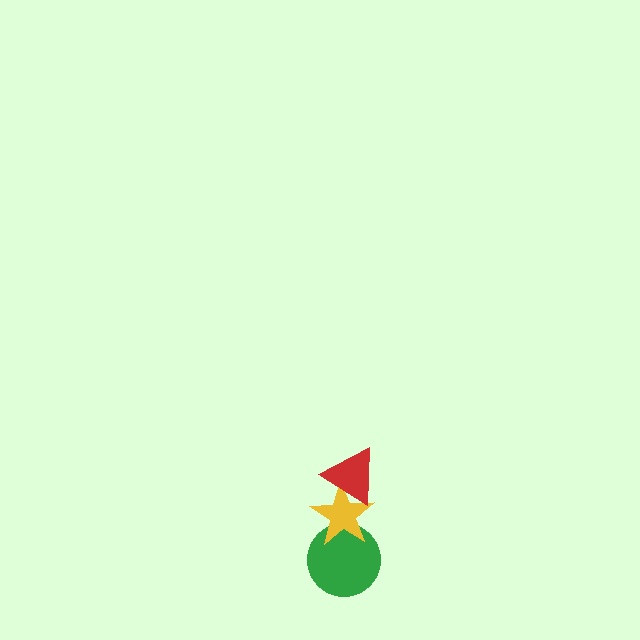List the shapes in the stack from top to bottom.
From top to bottom: the red triangle, the yellow star, the green circle.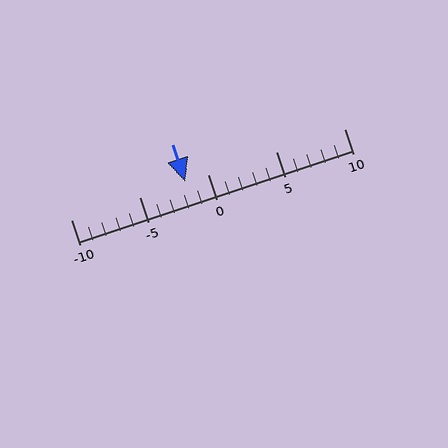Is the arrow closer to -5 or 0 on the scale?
The arrow is closer to 0.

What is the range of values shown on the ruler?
The ruler shows values from -10 to 10.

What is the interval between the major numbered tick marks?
The major tick marks are spaced 5 units apart.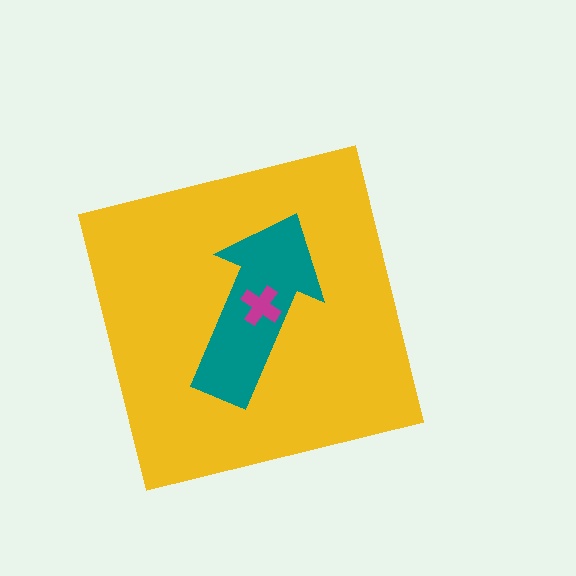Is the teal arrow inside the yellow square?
Yes.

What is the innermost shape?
The magenta cross.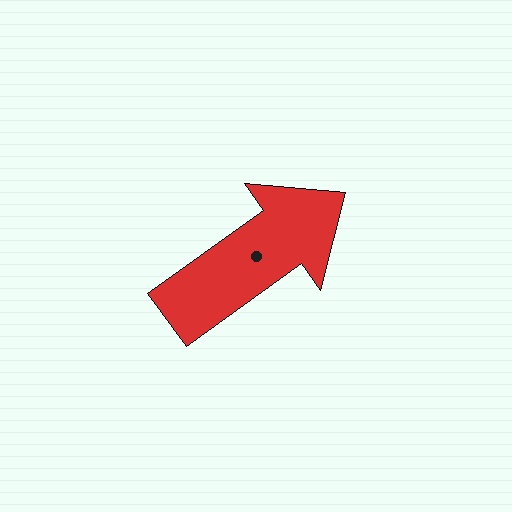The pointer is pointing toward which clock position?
Roughly 2 o'clock.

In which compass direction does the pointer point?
Northeast.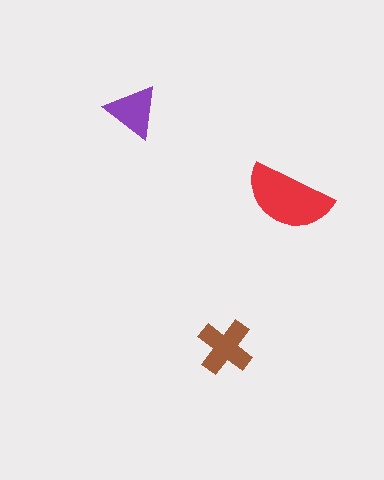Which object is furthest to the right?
The red semicircle is rightmost.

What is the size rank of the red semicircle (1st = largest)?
1st.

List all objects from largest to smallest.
The red semicircle, the brown cross, the purple triangle.